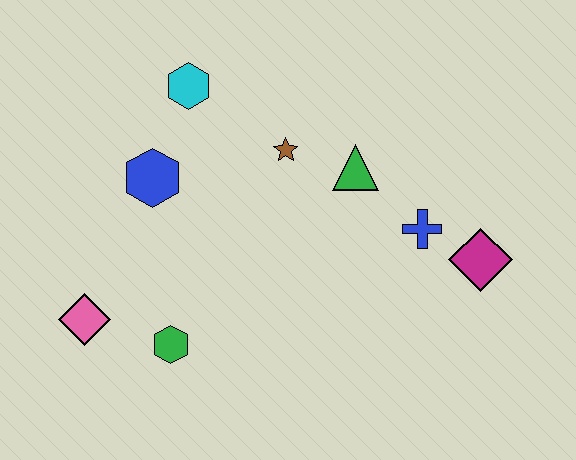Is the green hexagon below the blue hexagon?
Yes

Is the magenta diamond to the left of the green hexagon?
No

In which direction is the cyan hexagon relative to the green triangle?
The cyan hexagon is to the left of the green triangle.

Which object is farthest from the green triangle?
The pink diamond is farthest from the green triangle.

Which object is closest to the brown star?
The green triangle is closest to the brown star.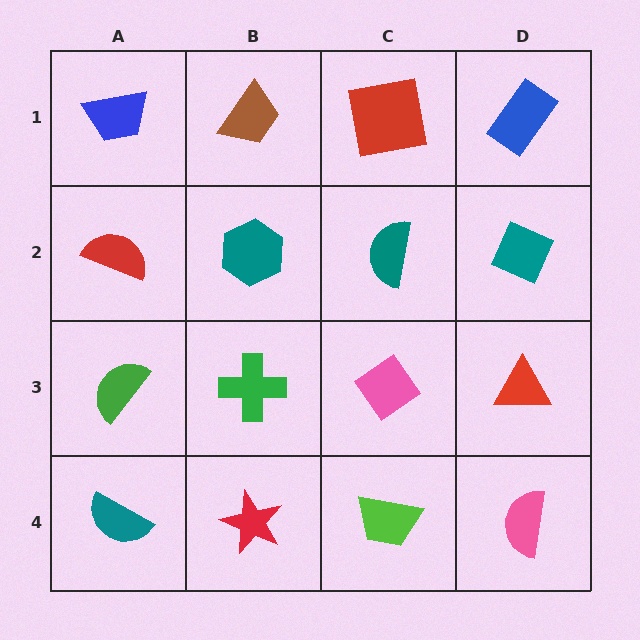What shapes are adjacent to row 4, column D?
A red triangle (row 3, column D), a lime trapezoid (row 4, column C).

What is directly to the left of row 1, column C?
A brown trapezoid.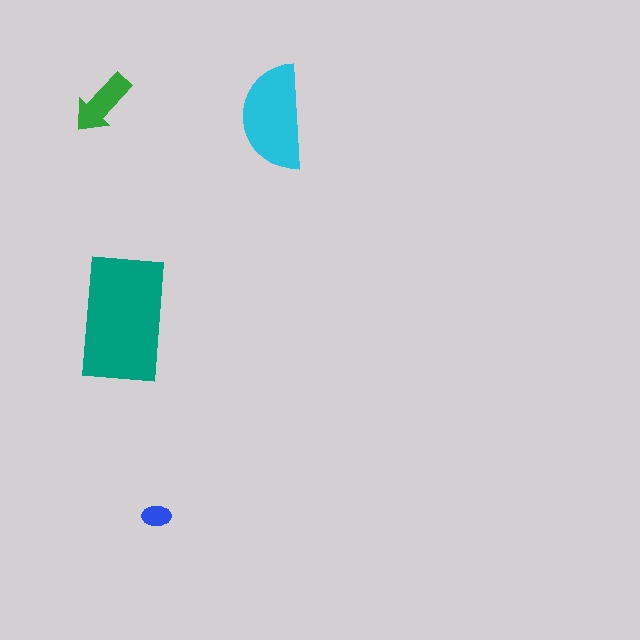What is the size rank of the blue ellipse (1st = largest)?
4th.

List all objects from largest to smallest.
The teal rectangle, the cyan semicircle, the green arrow, the blue ellipse.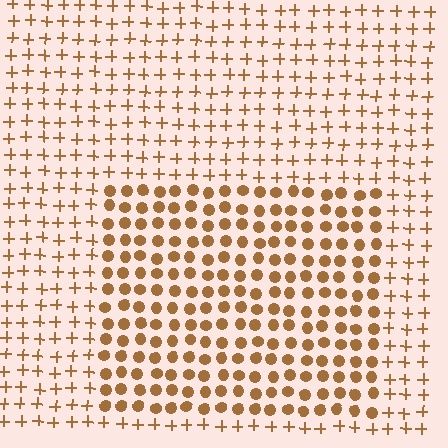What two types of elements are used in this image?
The image uses circles inside the rectangle region and plus signs outside it.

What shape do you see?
I see a rectangle.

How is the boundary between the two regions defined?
The boundary is defined by a change in element shape: circles inside vs. plus signs outside. All elements share the same color and spacing.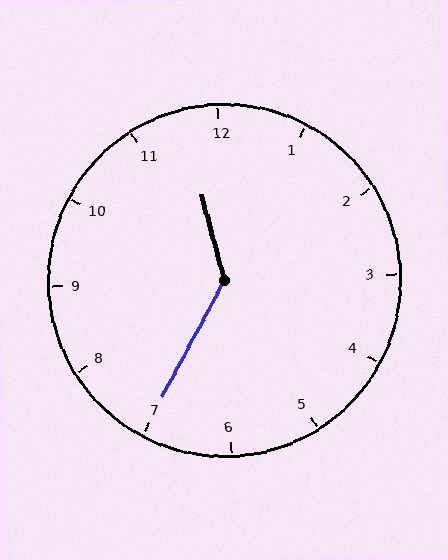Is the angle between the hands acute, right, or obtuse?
It is obtuse.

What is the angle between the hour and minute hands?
Approximately 138 degrees.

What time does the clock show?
11:35.